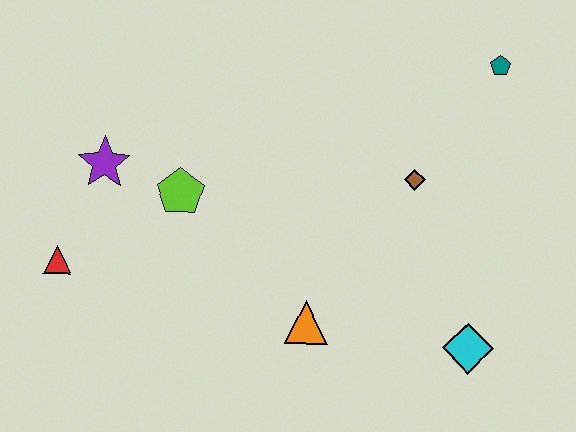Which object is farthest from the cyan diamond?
The red triangle is farthest from the cyan diamond.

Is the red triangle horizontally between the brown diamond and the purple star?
No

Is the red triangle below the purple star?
Yes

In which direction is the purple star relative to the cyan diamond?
The purple star is to the left of the cyan diamond.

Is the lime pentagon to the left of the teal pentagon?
Yes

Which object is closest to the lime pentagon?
The purple star is closest to the lime pentagon.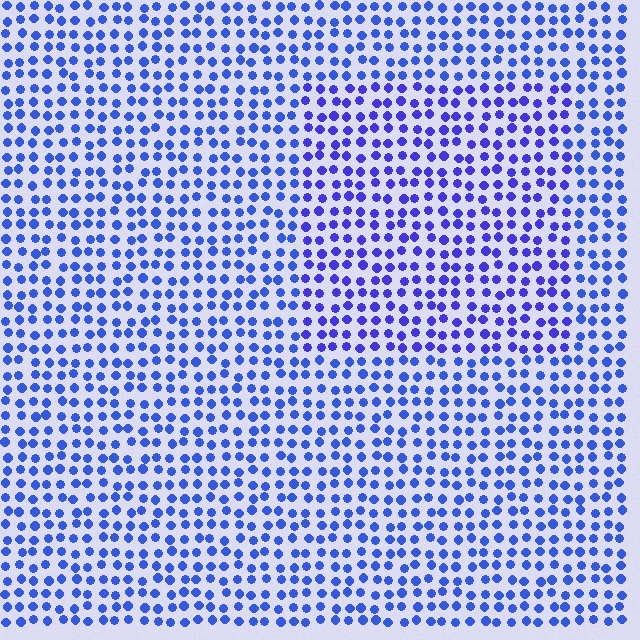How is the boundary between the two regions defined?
The boundary is defined purely by a slight shift in hue (about 18 degrees). Spacing, size, and orientation are identical on both sides.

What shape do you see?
I see a rectangle.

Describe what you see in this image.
The image is filled with small blue elements in a uniform arrangement. A rectangle-shaped region is visible where the elements are tinted to a slightly different hue, forming a subtle color boundary.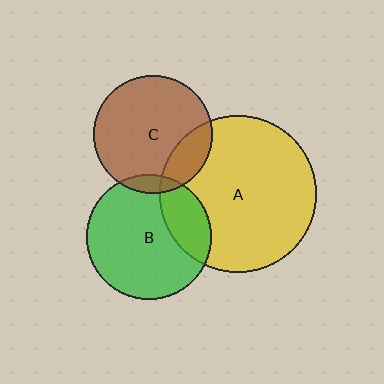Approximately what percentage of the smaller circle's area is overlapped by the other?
Approximately 25%.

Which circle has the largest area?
Circle A (yellow).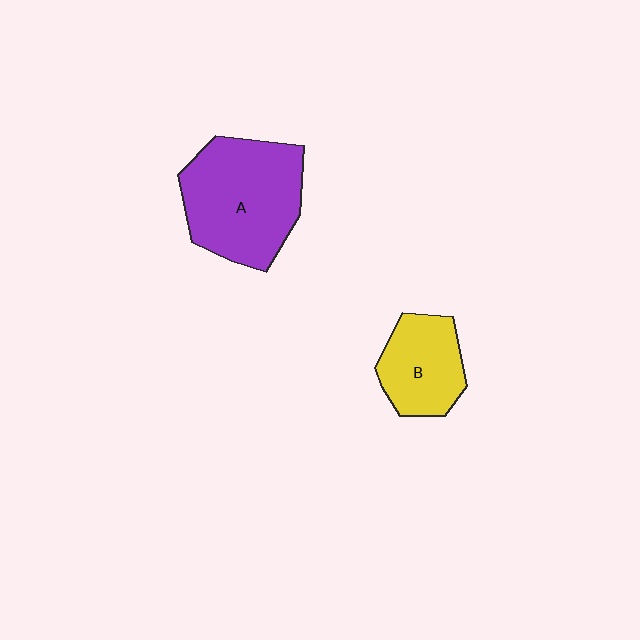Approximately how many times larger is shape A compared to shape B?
Approximately 1.8 times.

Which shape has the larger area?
Shape A (purple).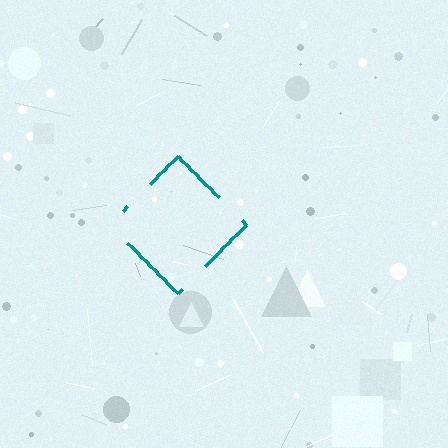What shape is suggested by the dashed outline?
The dashed outline suggests a diamond.